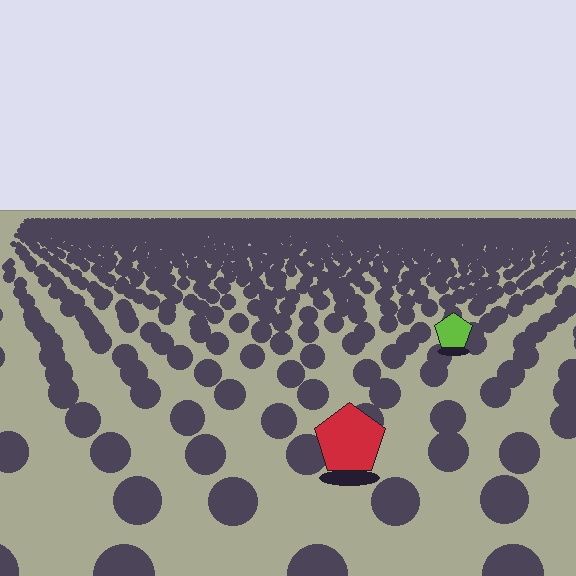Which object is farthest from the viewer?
The lime pentagon is farthest from the viewer. It appears smaller and the ground texture around it is denser.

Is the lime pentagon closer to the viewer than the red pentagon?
No. The red pentagon is closer — you can tell from the texture gradient: the ground texture is coarser near it.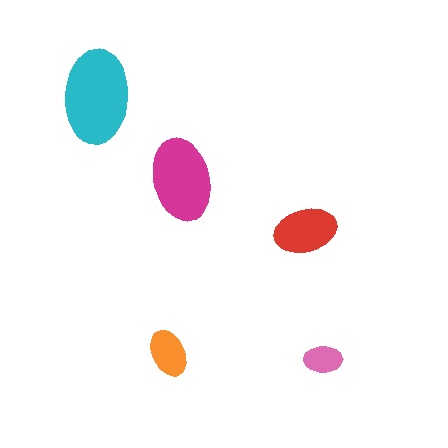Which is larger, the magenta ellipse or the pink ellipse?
The magenta one.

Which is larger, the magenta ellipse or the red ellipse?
The magenta one.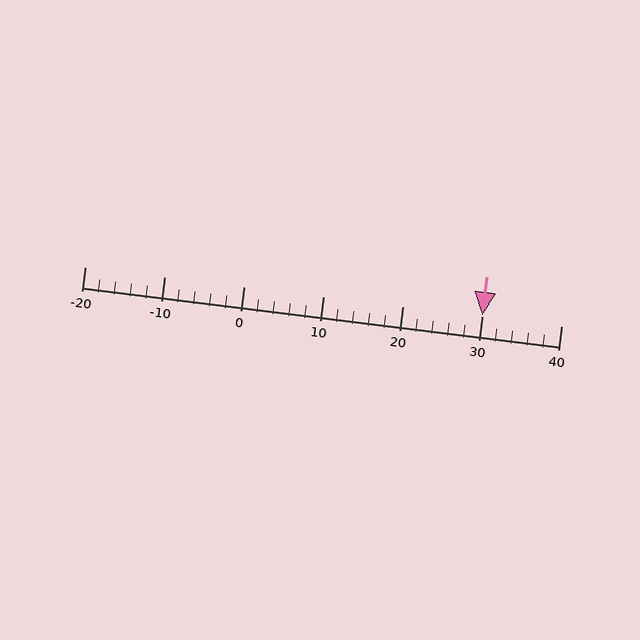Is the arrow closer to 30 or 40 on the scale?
The arrow is closer to 30.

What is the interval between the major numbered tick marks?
The major tick marks are spaced 10 units apart.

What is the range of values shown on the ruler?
The ruler shows values from -20 to 40.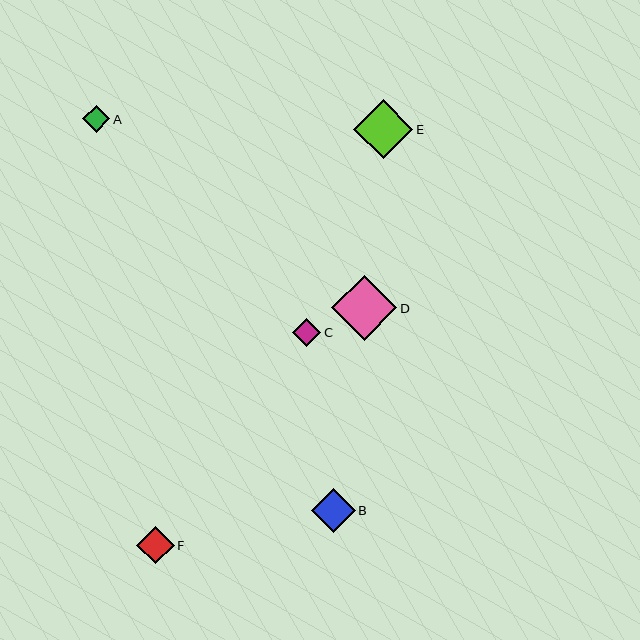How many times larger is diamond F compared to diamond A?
Diamond F is approximately 1.4 times the size of diamond A.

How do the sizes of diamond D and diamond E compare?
Diamond D and diamond E are approximately the same size.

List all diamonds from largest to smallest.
From largest to smallest: D, E, B, F, C, A.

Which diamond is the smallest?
Diamond A is the smallest with a size of approximately 27 pixels.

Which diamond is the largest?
Diamond D is the largest with a size of approximately 65 pixels.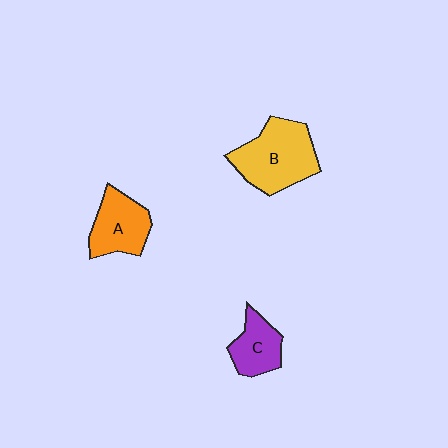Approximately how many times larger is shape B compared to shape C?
Approximately 1.9 times.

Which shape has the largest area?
Shape B (yellow).